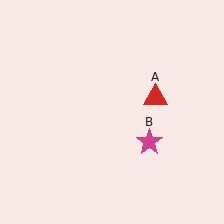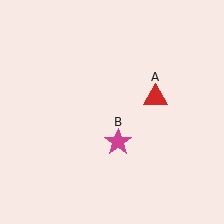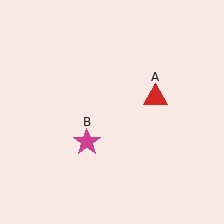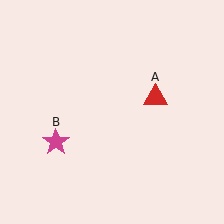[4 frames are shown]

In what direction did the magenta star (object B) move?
The magenta star (object B) moved left.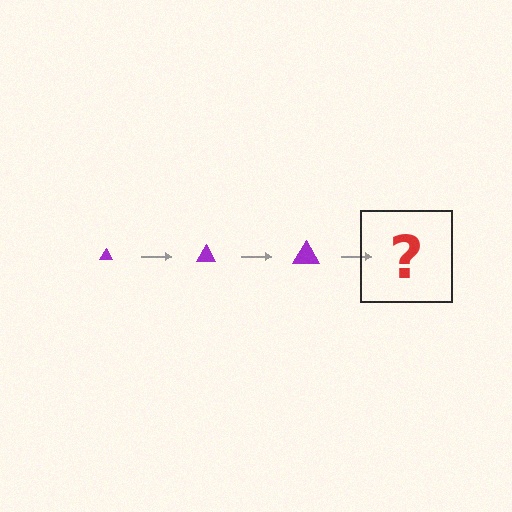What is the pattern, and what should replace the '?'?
The pattern is that the triangle gets progressively larger each step. The '?' should be a purple triangle, larger than the previous one.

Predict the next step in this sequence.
The next step is a purple triangle, larger than the previous one.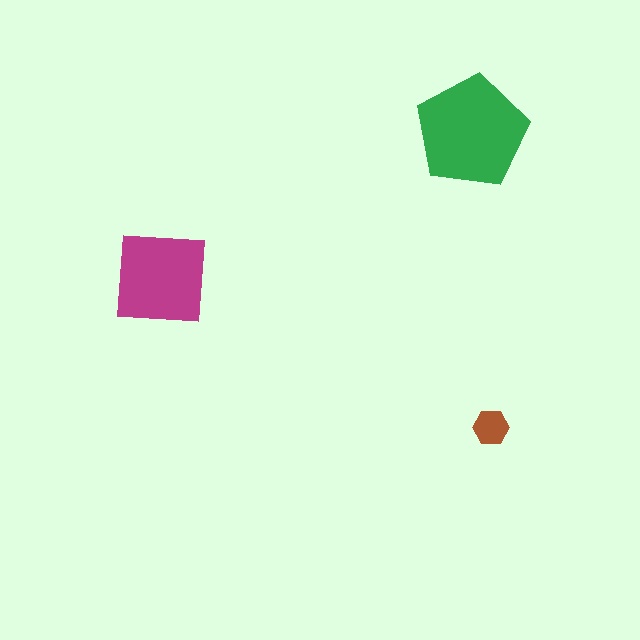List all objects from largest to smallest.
The green pentagon, the magenta square, the brown hexagon.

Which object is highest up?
The green pentagon is topmost.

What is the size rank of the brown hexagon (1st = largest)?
3rd.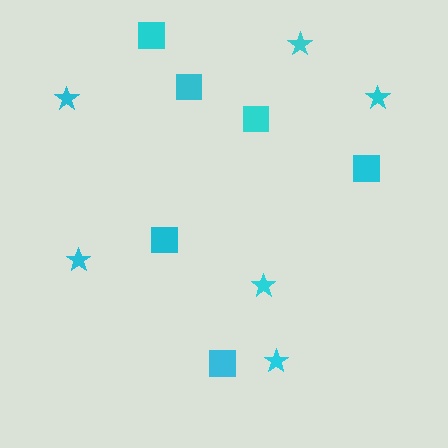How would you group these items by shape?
There are 2 groups: one group of squares (6) and one group of stars (6).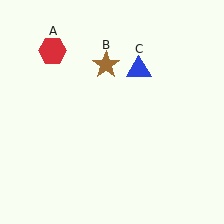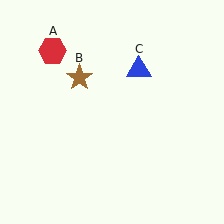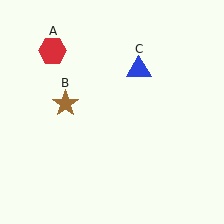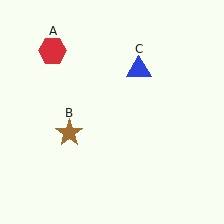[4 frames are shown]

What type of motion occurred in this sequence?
The brown star (object B) rotated counterclockwise around the center of the scene.